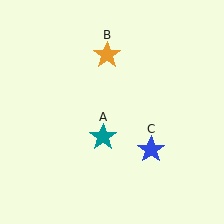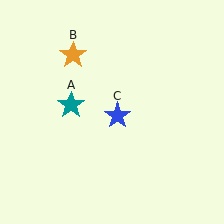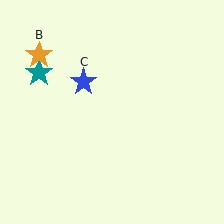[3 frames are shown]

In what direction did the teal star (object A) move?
The teal star (object A) moved up and to the left.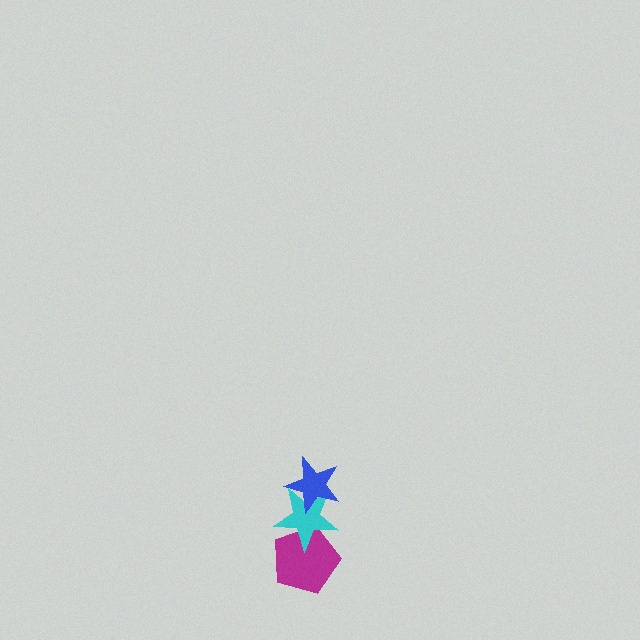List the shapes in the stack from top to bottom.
From top to bottom: the blue star, the cyan star, the magenta pentagon.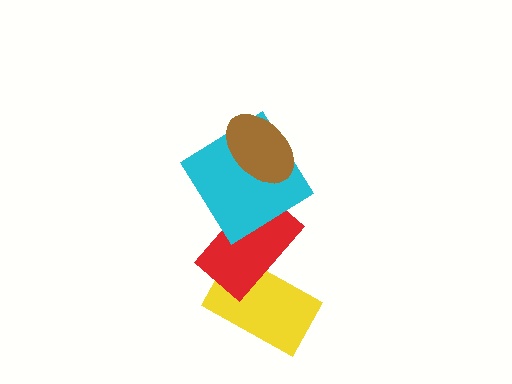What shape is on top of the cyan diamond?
The brown ellipse is on top of the cyan diamond.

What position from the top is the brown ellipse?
The brown ellipse is 1st from the top.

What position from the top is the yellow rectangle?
The yellow rectangle is 4th from the top.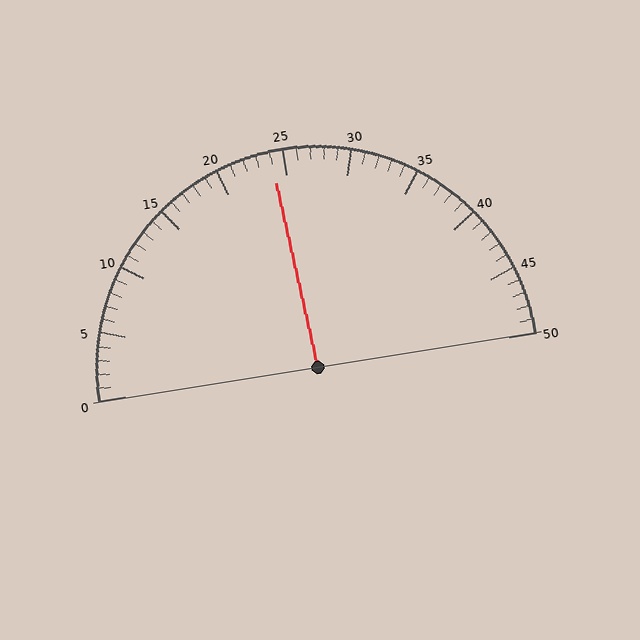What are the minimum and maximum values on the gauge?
The gauge ranges from 0 to 50.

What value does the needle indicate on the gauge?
The needle indicates approximately 24.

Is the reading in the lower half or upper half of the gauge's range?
The reading is in the lower half of the range (0 to 50).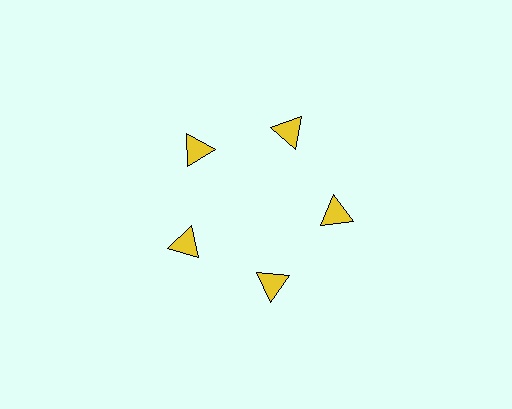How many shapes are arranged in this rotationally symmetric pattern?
There are 5 shapes, arranged in 5 groups of 1.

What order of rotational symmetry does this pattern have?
This pattern has 5-fold rotational symmetry.